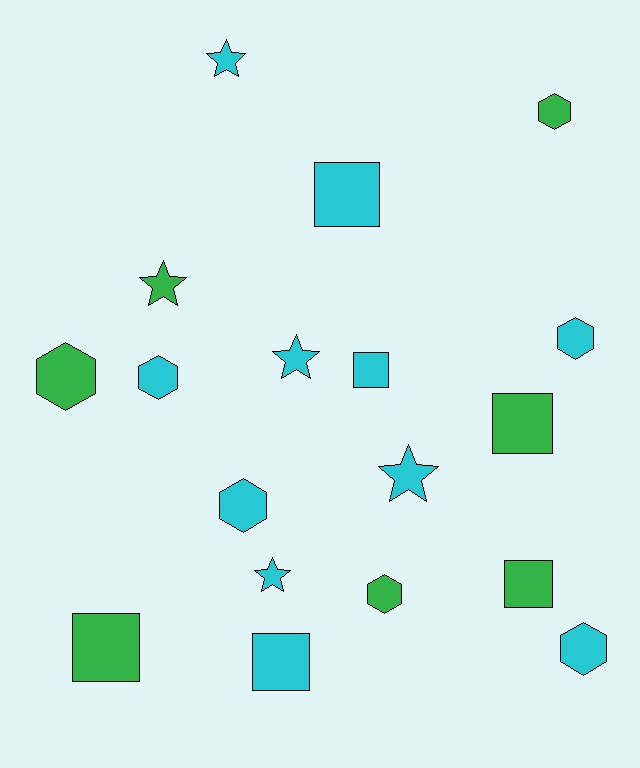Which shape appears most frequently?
Hexagon, with 7 objects.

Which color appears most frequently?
Cyan, with 11 objects.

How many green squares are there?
There are 3 green squares.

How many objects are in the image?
There are 18 objects.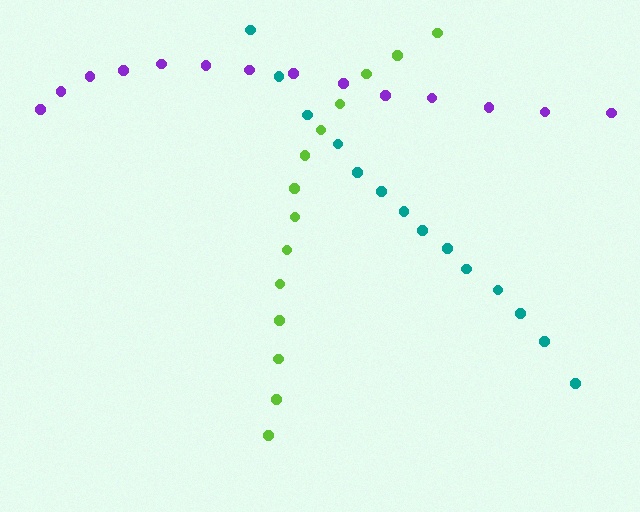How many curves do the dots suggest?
There are 3 distinct paths.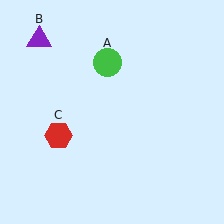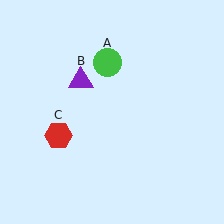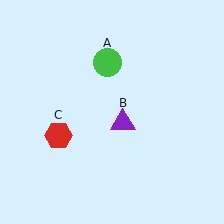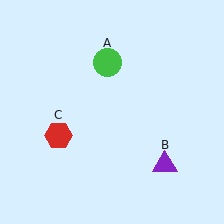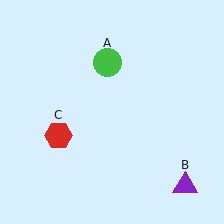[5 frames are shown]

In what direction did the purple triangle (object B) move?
The purple triangle (object B) moved down and to the right.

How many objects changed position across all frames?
1 object changed position: purple triangle (object B).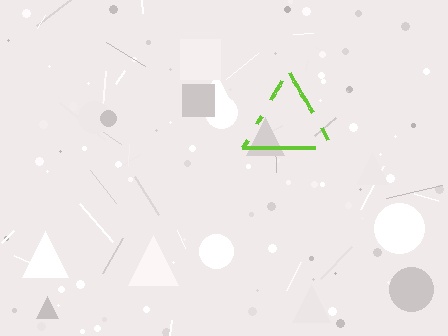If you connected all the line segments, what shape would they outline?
They would outline a triangle.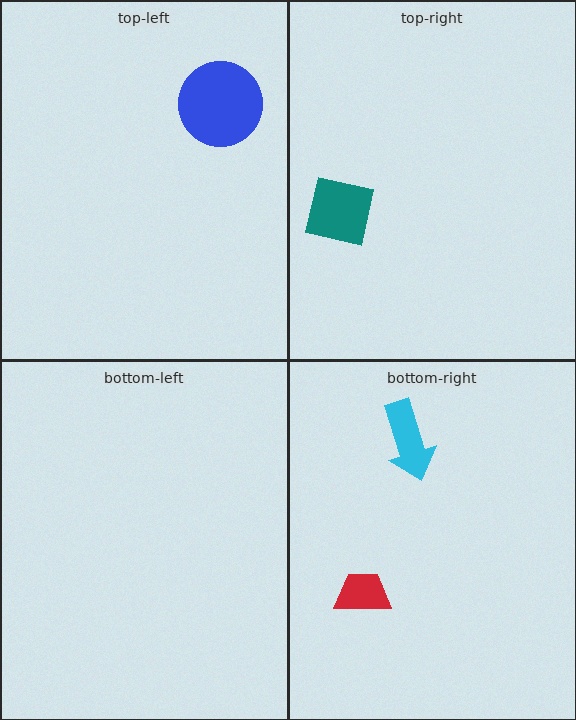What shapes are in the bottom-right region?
The cyan arrow, the red trapezoid.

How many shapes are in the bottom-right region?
2.